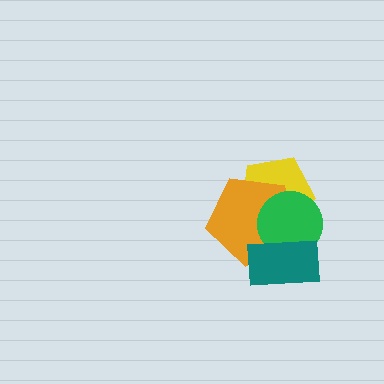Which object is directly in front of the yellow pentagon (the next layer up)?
The orange pentagon is directly in front of the yellow pentagon.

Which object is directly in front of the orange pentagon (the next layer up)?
The green circle is directly in front of the orange pentagon.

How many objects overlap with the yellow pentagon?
2 objects overlap with the yellow pentagon.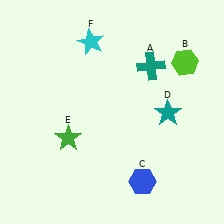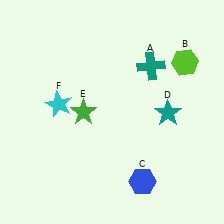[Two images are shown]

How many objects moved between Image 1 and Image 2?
2 objects moved between the two images.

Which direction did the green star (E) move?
The green star (E) moved up.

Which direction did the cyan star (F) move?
The cyan star (F) moved down.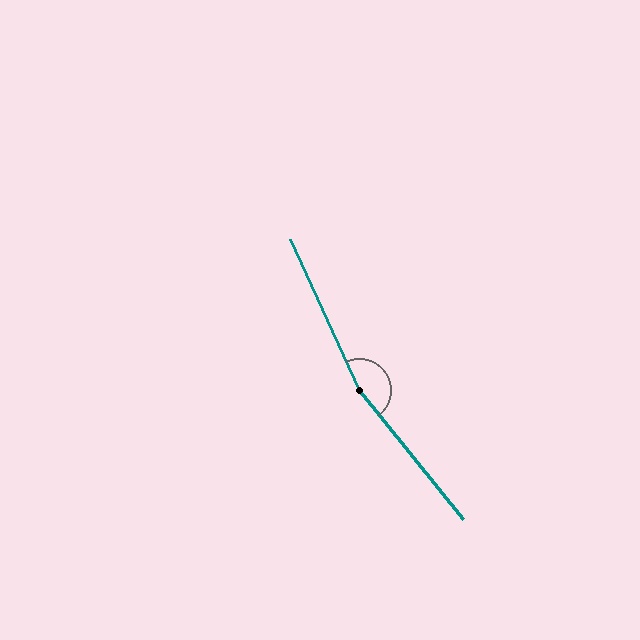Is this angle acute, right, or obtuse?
It is obtuse.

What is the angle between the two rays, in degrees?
Approximately 166 degrees.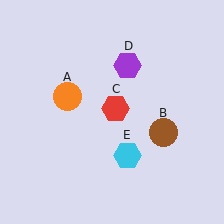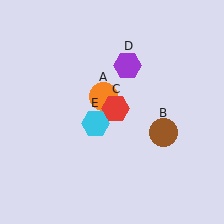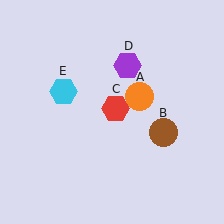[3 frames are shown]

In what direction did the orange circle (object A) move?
The orange circle (object A) moved right.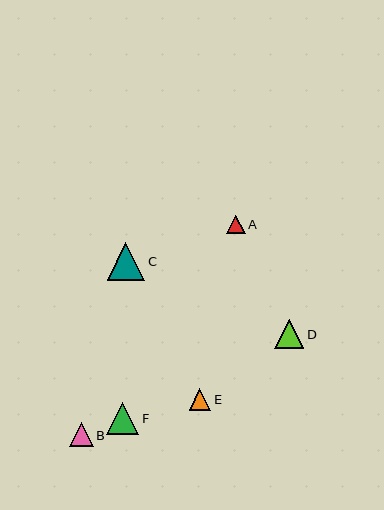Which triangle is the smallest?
Triangle A is the smallest with a size of approximately 18 pixels.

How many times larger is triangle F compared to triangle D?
Triangle F is approximately 1.1 times the size of triangle D.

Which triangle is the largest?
Triangle C is the largest with a size of approximately 38 pixels.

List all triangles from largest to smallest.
From largest to smallest: C, F, D, B, E, A.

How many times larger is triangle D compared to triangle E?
Triangle D is approximately 1.3 times the size of triangle E.